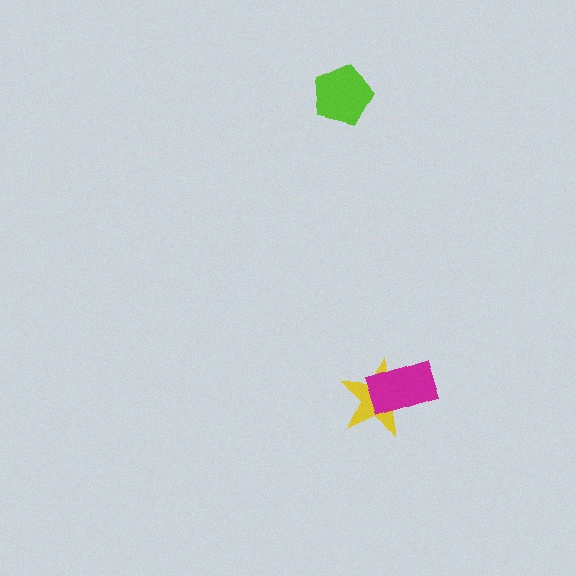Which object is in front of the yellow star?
The magenta rectangle is in front of the yellow star.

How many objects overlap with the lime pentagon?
0 objects overlap with the lime pentagon.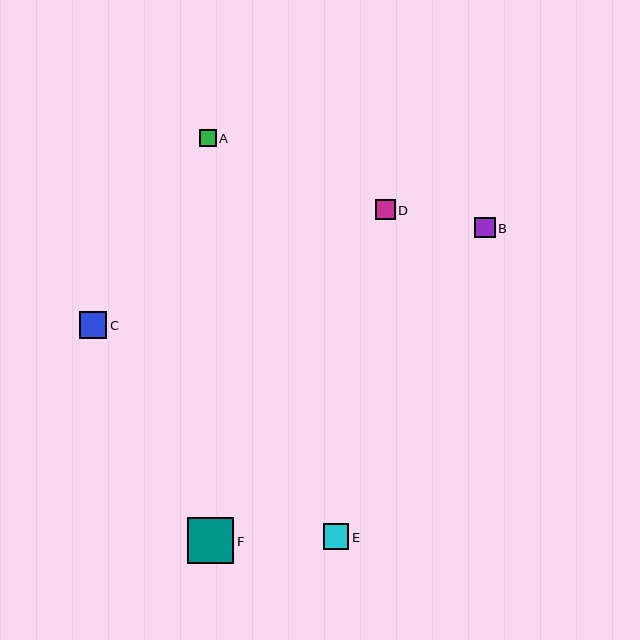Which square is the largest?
Square F is the largest with a size of approximately 46 pixels.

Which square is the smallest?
Square A is the smallest with a size of approximately 17 pixels.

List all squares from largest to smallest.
From largest to smallest: F, C, E, B, D, A.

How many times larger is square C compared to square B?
Square C is approximately 1.4 times the size of square B.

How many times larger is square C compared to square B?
Square C is approximately 1.4 times the size of square B.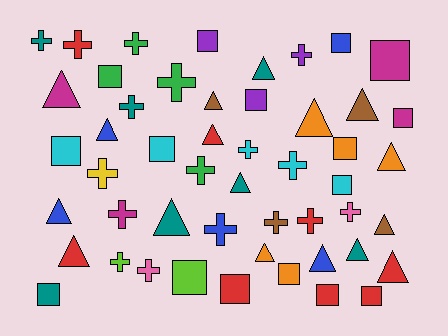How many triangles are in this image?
There are 17 triangles.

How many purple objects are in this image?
There are 3 purple objects.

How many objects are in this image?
There are 50 objects.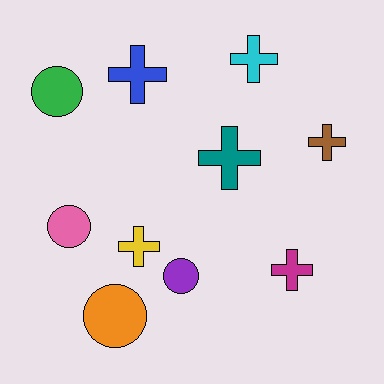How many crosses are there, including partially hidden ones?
There are 6 crosses.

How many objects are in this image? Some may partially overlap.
There are 10 objects.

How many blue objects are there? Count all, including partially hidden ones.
There is 1 blue object.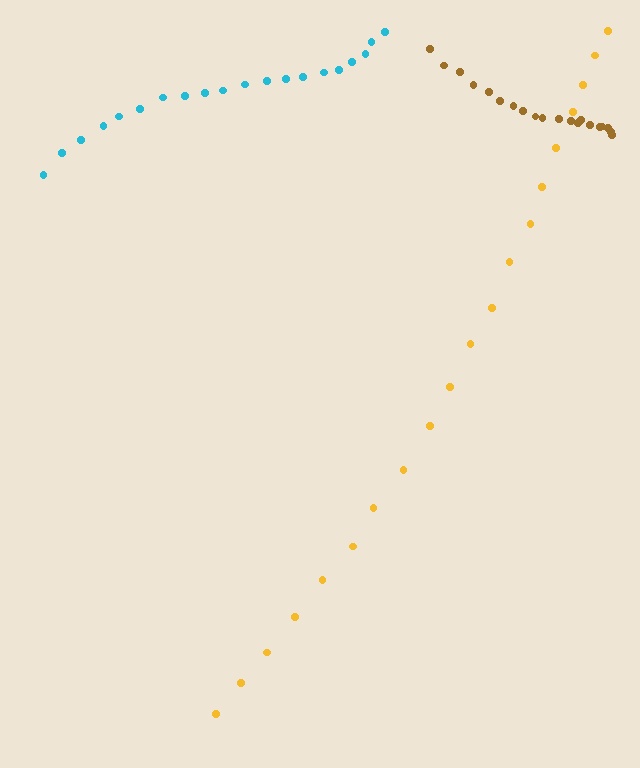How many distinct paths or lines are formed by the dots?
There are 3 distinct paths.